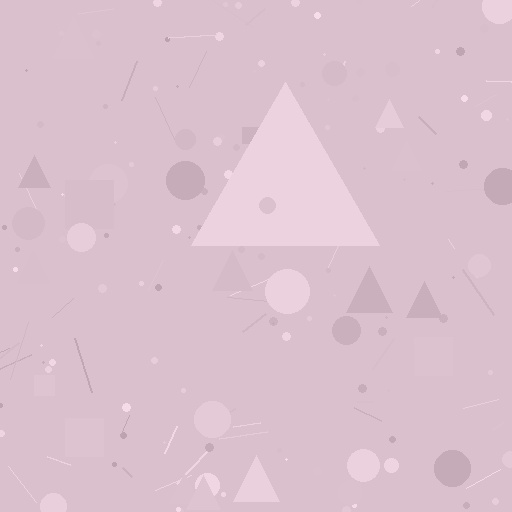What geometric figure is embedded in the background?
A triangle is embedded in the background.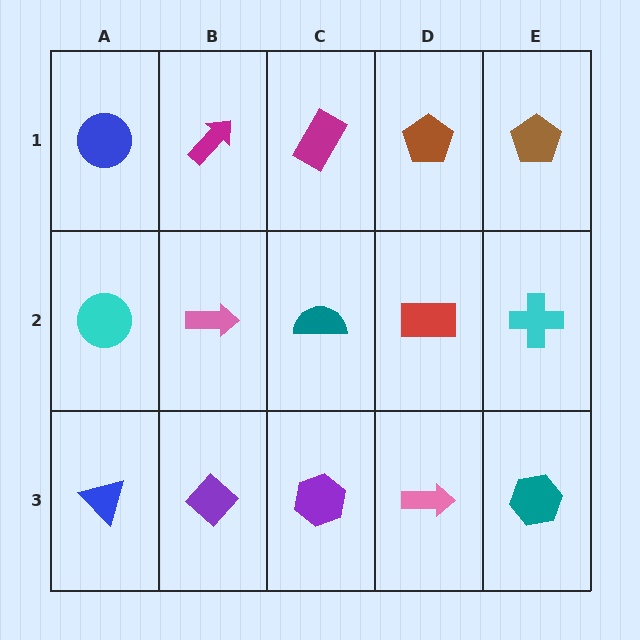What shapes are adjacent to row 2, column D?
A brown pentagon (row 1, column D), a pink arrow (row 3, column D), a teal semicircle (row 2, column C), a cyan cross (row 2, column E).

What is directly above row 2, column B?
A magenta arrow.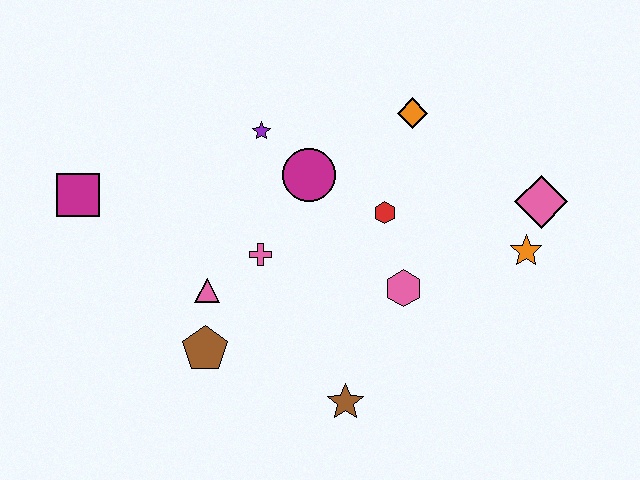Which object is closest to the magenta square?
The pink triangle is closest to the magenta square.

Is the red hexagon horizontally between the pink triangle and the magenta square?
No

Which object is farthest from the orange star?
The magenta square is farthest from the orange star.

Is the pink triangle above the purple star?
No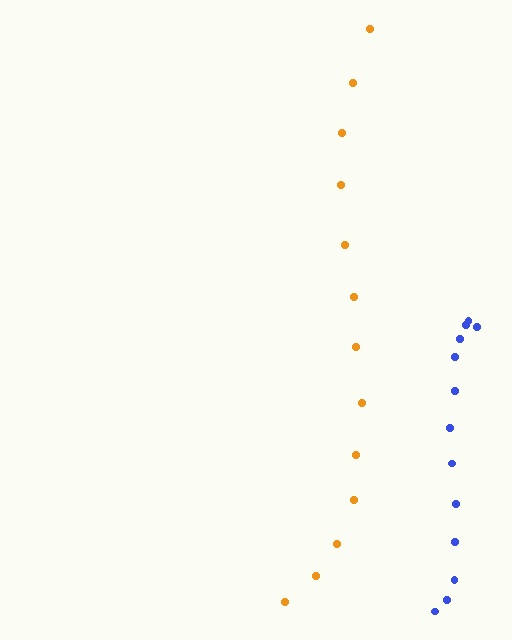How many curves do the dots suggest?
There are 2 distinct paths.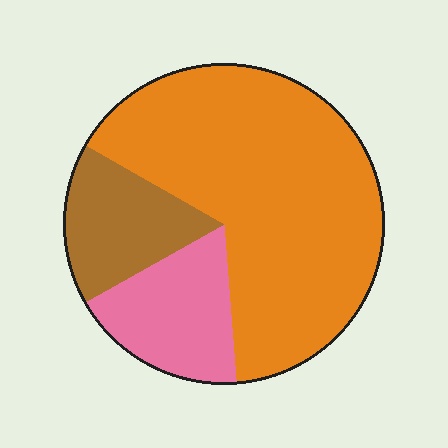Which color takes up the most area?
Orange, at roughly 65%.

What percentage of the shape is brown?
Brown takes up about one sixth (1/6) of the shape.